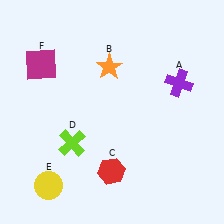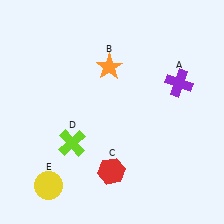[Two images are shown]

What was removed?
The magenta square (F) was removed in Image 2.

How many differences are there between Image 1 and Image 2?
There is 1 difference between the two images.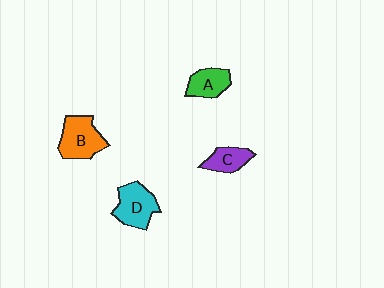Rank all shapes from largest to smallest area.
From largest to smallest: B (orange), D (cyan), A (green), C (purple).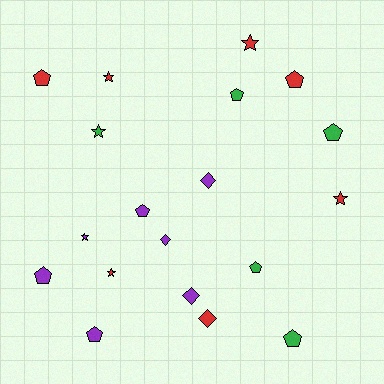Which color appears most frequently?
Red, with 7 objects.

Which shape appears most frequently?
Pentagon, with 9 objects.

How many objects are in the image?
There are 19 objects.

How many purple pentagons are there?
There are 3 purple pentagons.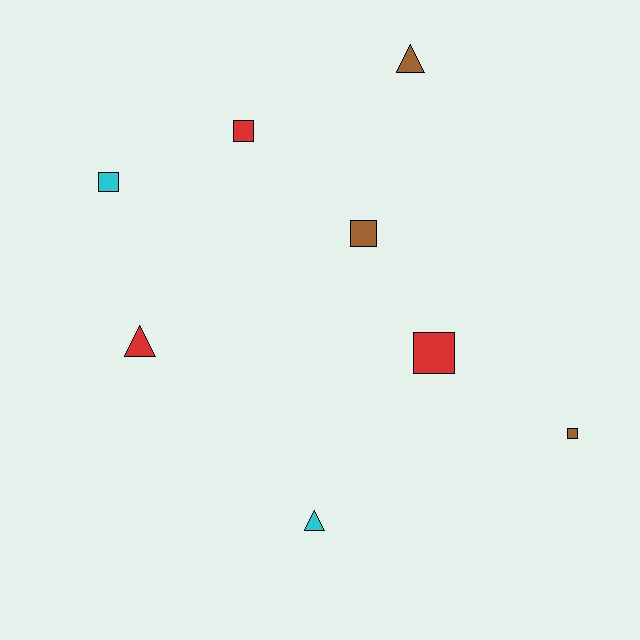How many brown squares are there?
There are 2 brown squares.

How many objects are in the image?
There are 8 objects.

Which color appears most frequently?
Red, with 3 objects.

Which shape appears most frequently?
Square, with 5 objects.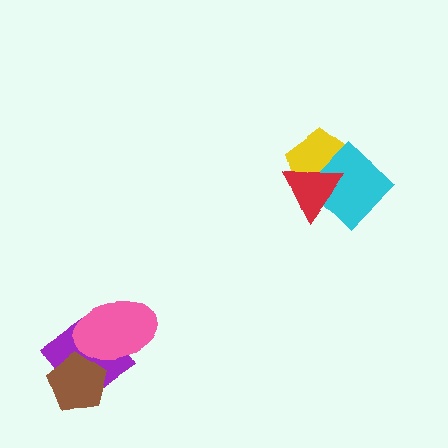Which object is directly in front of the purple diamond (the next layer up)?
The brown pentagon is directly in front of the purple diamond.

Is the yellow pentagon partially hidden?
Yes, it is partially covered by another shape.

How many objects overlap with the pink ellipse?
2 objects overlap with the pink ellipse.